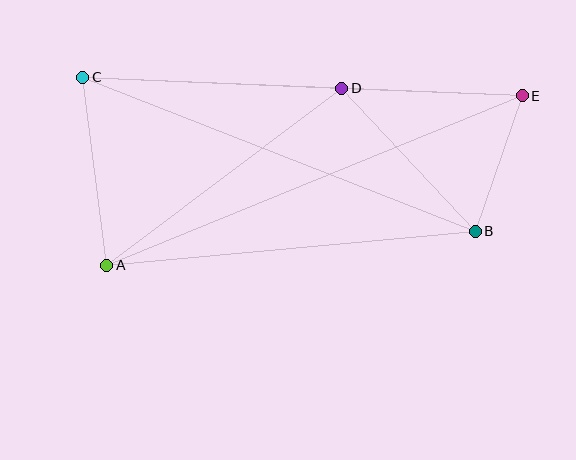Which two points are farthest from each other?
Points A and E are farthest from each other.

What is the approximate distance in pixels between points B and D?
The distance between B and D is approximately 196 pixels.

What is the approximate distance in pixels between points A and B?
The distance between A and B is approximately 370 pixels.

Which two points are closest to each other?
Points B and E are closest to each other.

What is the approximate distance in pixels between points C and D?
The distance between C and D is approximately 259 pixels.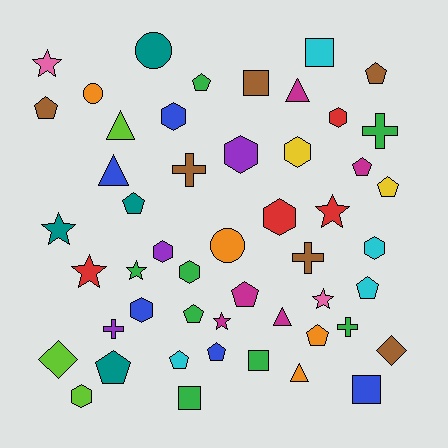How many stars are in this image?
There are 7 stars.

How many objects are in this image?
There are 50 objects.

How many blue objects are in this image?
There are 5 blue objects.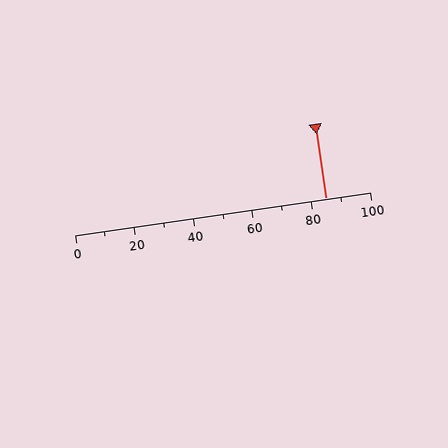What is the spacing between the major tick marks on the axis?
The major ticks are spaced 20 apart.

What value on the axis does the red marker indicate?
The marker indicates approximately 85.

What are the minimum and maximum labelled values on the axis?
The axis runs from 0 to 100.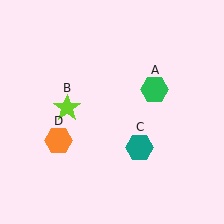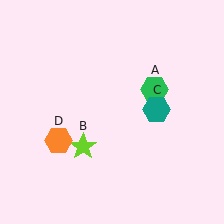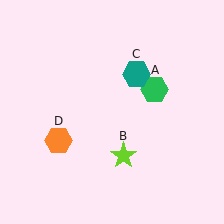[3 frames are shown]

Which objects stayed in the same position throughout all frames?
Green hexagon (object A) and orange hexagon (object D) remained stationary.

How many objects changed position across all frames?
2 objects changed position: lime star (object B), teal hexagon (object C).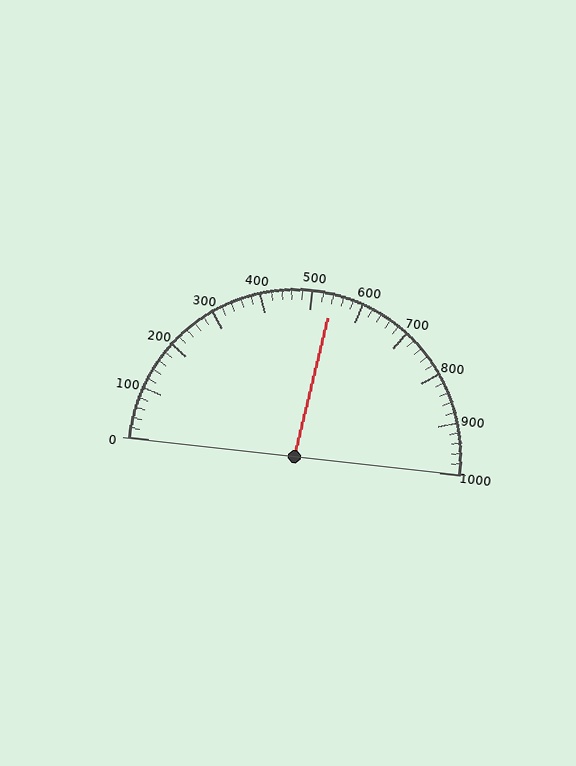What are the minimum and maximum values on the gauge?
The gauge ranges from 0 to 1000.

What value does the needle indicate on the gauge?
The needle indicates approximately 540.